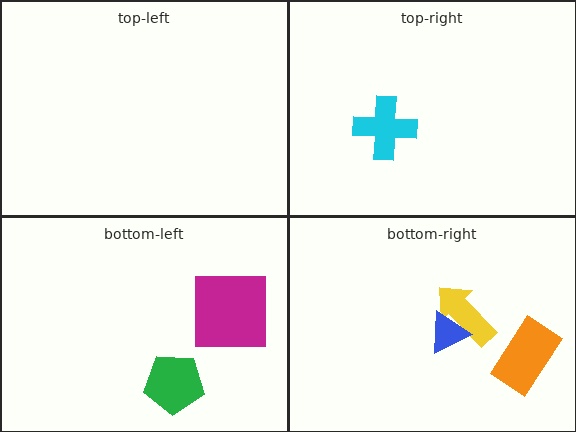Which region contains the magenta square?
The bottom-left region.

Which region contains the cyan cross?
The top-right region.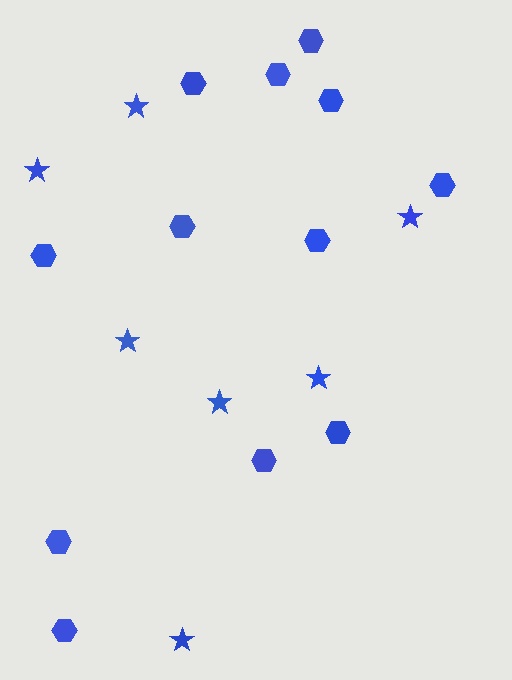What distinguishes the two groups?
There are 2 groups: one group of stars (7) and one group of hexagons (12).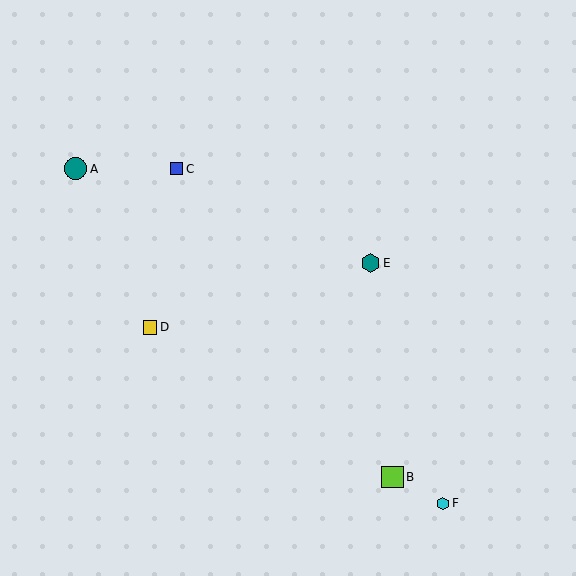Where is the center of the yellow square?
The center of the yellow square is at (150, 327).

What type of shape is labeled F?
Shape F is a cyan hexagon.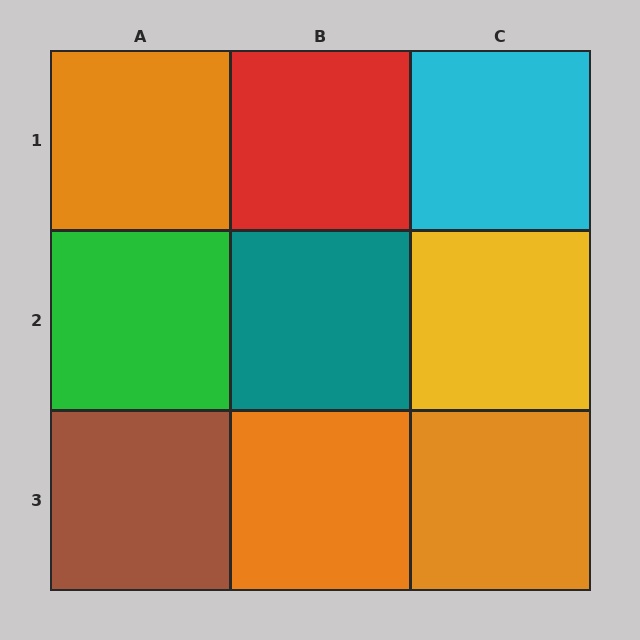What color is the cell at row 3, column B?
Orange.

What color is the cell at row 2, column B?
Teal.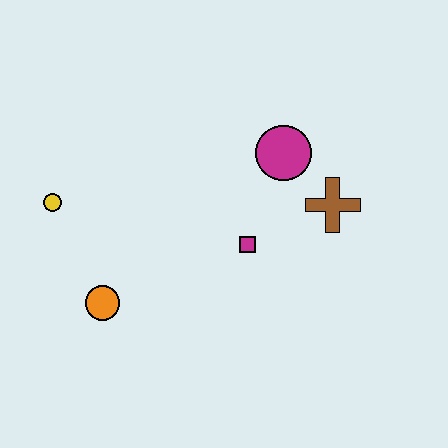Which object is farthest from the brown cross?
The yellow circle is farthest from the brown cross.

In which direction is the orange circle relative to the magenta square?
The orange circle is to the left of the magenta square.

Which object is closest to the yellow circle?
The orange circle is closest to the yellow circle.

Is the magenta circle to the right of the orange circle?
Yes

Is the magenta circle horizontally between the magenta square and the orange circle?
No